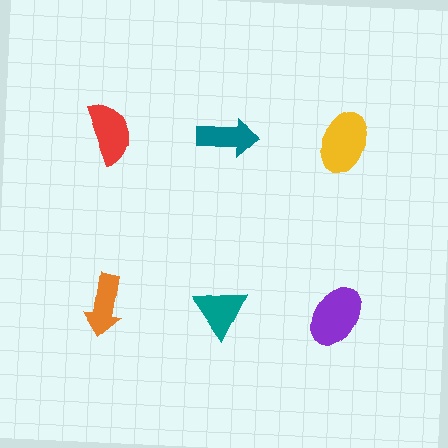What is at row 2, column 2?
A teal triangle.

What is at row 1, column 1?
A red semicircle.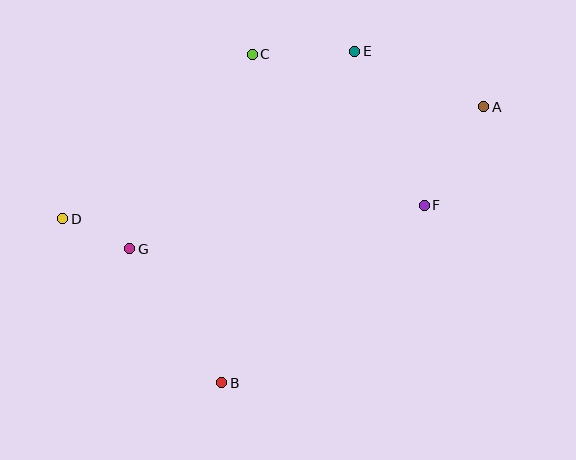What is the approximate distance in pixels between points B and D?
The distance between B and D is approximately 229 pixels.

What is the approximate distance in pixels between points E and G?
The distance between E and G is approximately 299 pixels.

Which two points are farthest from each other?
Points A and D are farthest from each other.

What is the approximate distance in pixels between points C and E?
The distance between C and E is approximately 103 pixels.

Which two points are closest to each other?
Points D and G are closest to each other.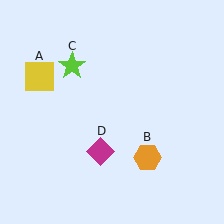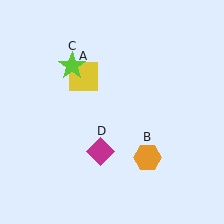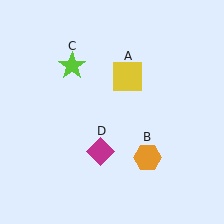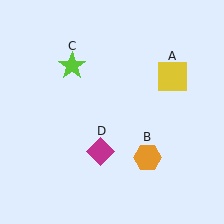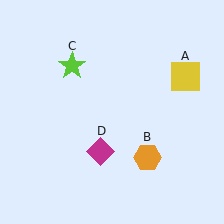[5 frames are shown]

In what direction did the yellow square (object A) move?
The yellow square (object A) moved right.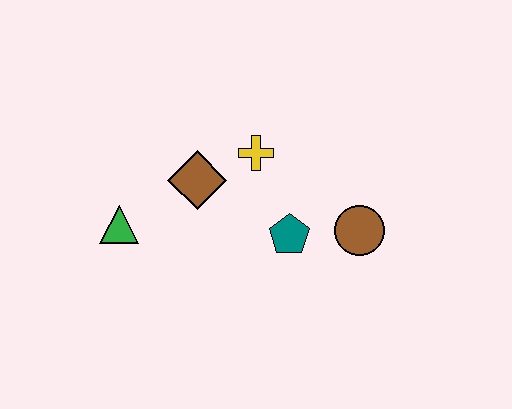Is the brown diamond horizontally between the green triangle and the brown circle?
Yes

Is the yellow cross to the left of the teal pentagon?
Yes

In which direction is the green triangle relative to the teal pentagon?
The green triangle is to the left of the teal pentagon.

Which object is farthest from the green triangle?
The brown circle is farthest from the green triangle.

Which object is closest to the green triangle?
The brown diamond is closest to the green triangle.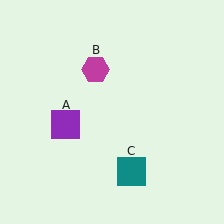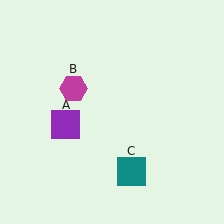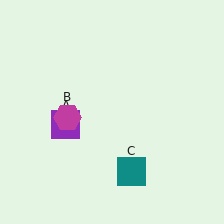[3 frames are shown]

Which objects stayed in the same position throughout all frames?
Purple square (object A) and teal square (object C) remained stationary.